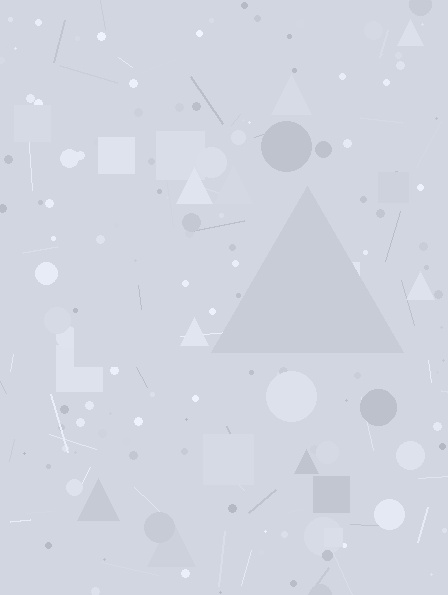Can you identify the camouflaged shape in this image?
The camouflaged shape is a triangle.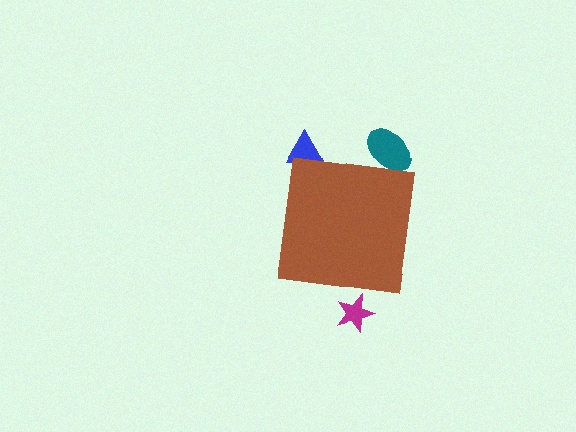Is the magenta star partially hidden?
Yes, the magenta star is partially hidden behind the brown square.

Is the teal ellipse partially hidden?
Yes, the teal ellipse is partially hidden behind the brown square.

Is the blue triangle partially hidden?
Yes, the blue triangle is partially hidden behind the brown square.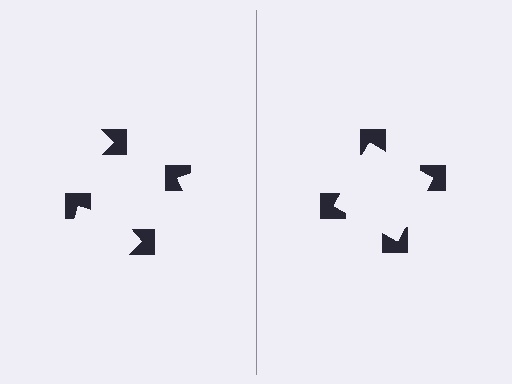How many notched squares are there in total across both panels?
8 — 4 on each side.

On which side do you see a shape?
An illusory square appears on the right side. On the left side the wedge cuts are rotated, so no coherent shape forms.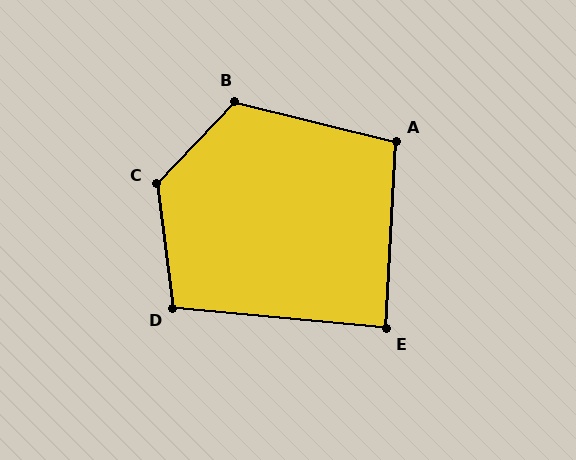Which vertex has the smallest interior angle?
E, at approximately 88 degrees.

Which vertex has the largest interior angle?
C, at approximately 129 degrees.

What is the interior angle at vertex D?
Approximately 103 degrees (obtuse).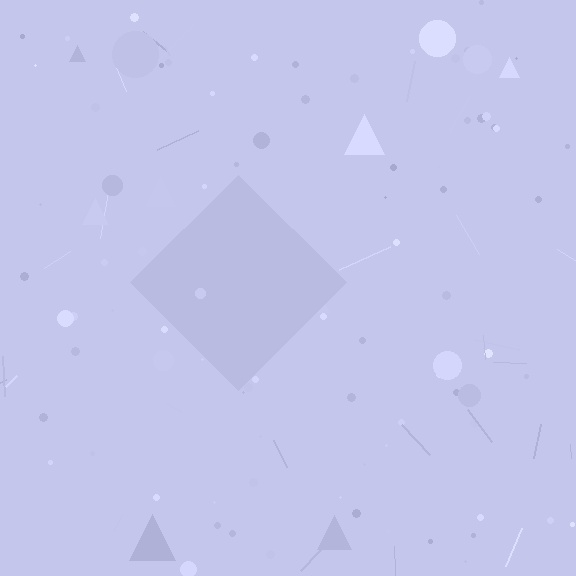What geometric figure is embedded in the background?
A diamond is embedded in the background.